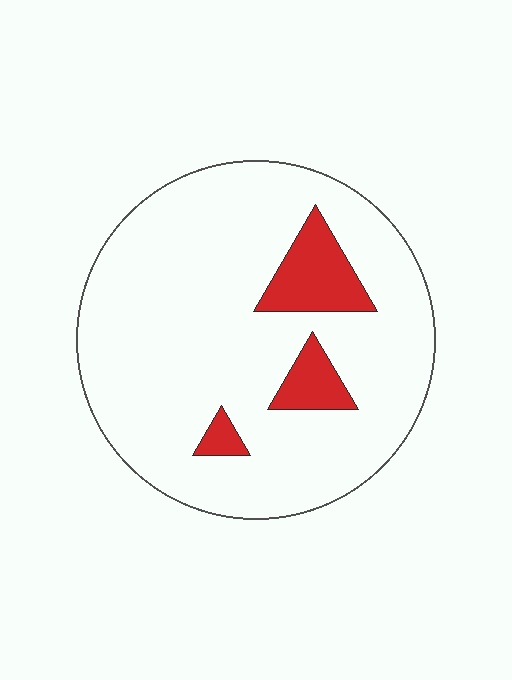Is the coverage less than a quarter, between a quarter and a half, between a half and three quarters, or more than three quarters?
Less than a quarter.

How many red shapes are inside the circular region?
3.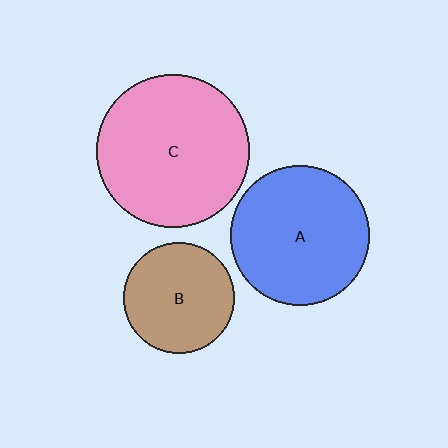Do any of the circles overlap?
No, none of the circles overlap.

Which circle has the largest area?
Circle C (pink).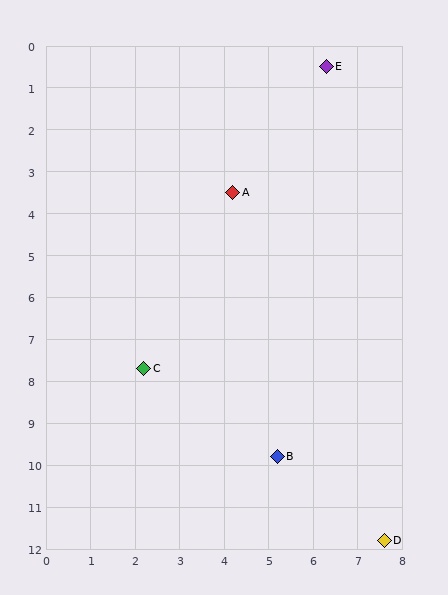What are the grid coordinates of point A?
Point A is at approximately (4.2, 3.5).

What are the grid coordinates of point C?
Point C is at approximately (2.2, 7.7).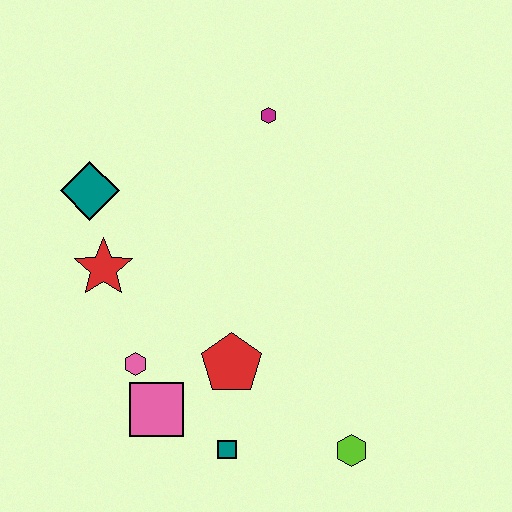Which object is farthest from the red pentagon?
The magenta hexagon is farthest from the red pentagon.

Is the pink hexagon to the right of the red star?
Yes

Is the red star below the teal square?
No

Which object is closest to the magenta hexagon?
The teal diamond is closest to the magenta hexagon.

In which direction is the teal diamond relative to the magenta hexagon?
The teal diamond is to the left of the magenta hexagon.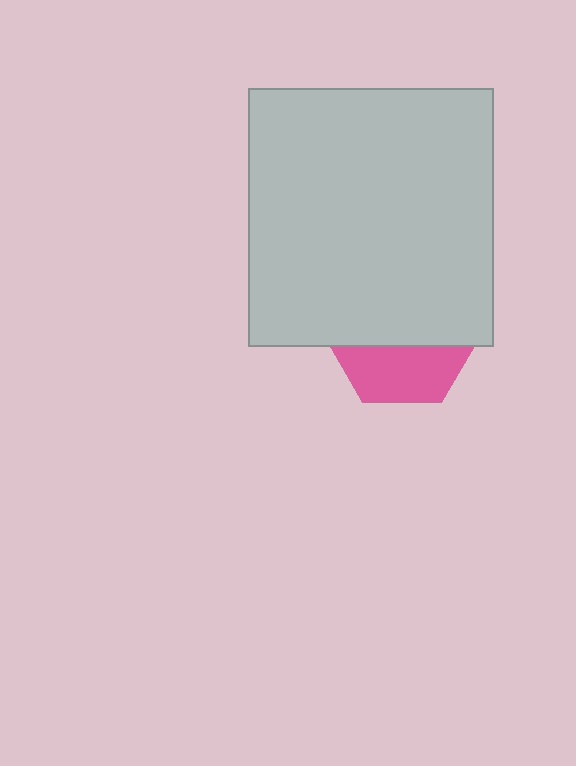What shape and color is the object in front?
The object in front is a light gray rectangle.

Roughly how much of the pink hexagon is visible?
A small part of it is visible (roughly 38%).